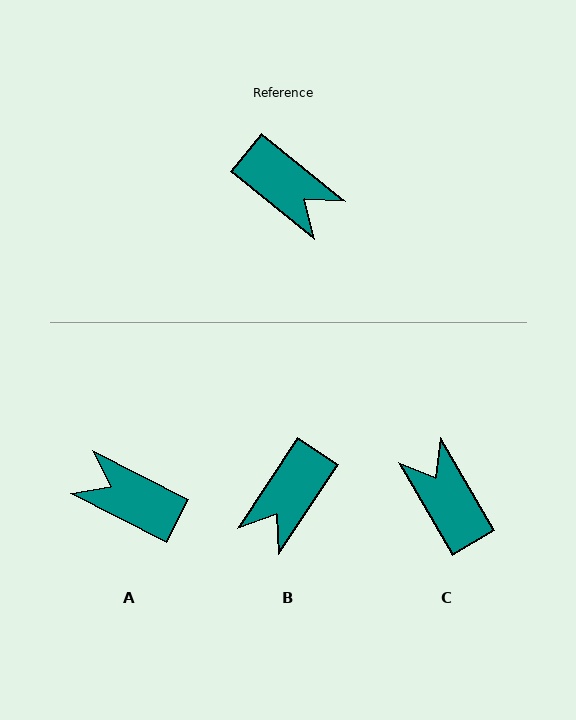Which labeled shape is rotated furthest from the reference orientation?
A, about 168 degrees away.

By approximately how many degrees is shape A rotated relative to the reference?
Approximately 168 degrees clockwise.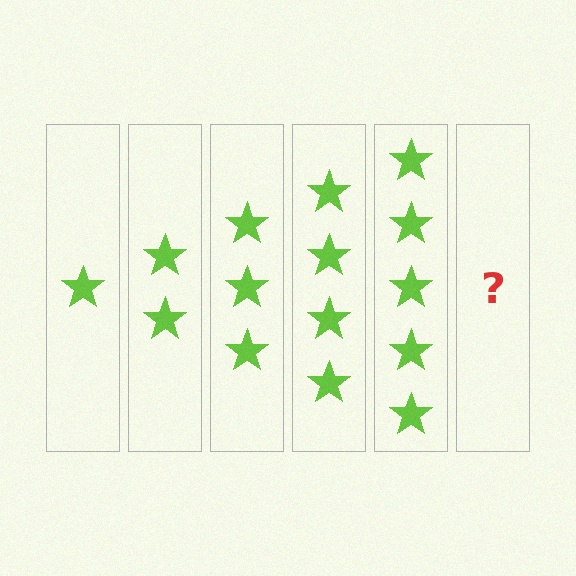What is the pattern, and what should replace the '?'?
The pattern is that each step adds one more star. The '?' should be 6 stars.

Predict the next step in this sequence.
The next step is 6 stars.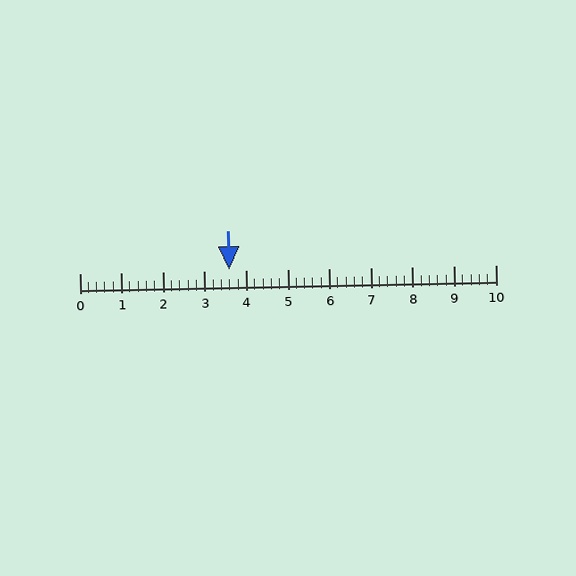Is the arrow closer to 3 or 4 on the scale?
The arrow is closer to 4.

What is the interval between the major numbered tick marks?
The major tick marks are spaced 1 units apart.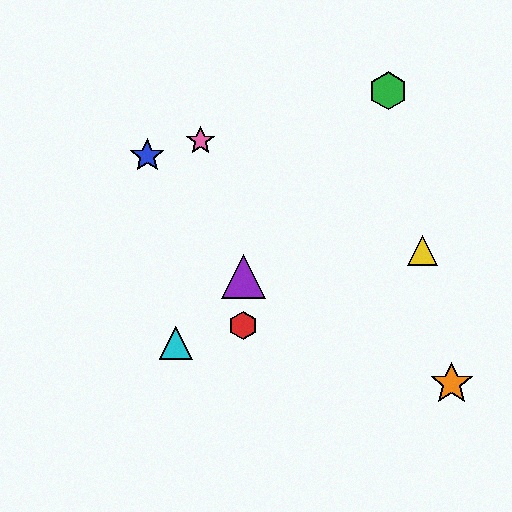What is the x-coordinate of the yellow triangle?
The yellow triangle is at x≈423.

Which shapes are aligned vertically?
The red hexagon, the purple triangle are aligned vertically.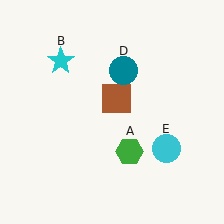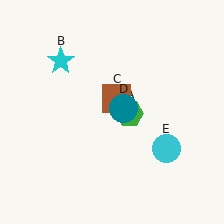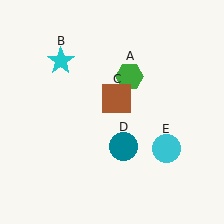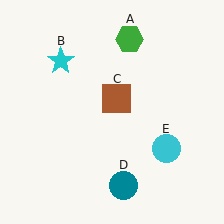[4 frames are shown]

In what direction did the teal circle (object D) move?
The teal circle (object D) moved down.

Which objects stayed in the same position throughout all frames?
Cyan star (object B) and brown square (object C) and cyan circle (object E) remained stationary.